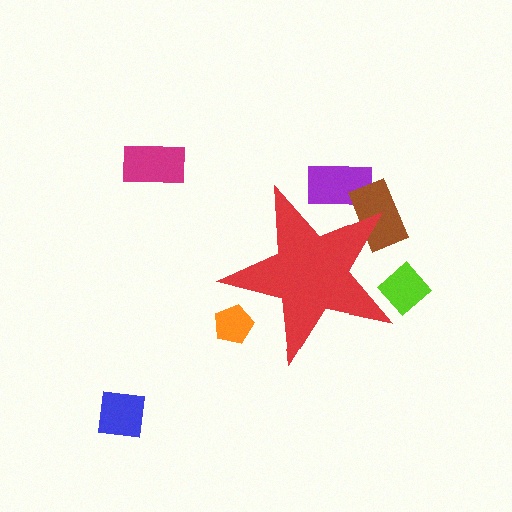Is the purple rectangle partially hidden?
Yes, the purple rectangle is partially hidden behind the red star.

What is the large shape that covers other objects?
A red star.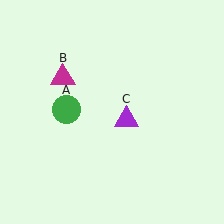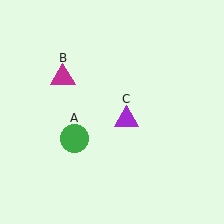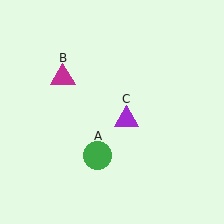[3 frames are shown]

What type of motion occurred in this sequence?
The green circle (object A) rotated counterclockwise around the center of the scene.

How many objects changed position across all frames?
1 object changed position: green circle (object A).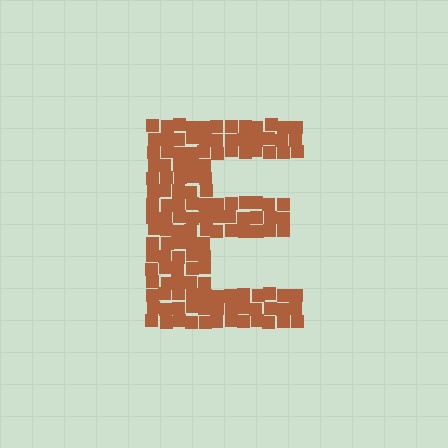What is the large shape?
The large shape is the letter E.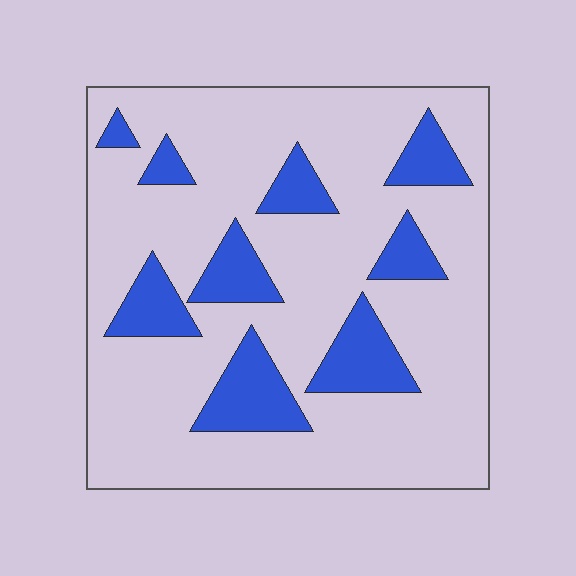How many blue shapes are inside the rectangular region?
9.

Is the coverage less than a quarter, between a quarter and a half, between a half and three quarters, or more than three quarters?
Less than a quarter.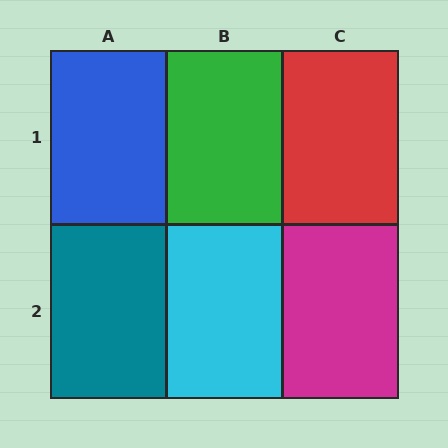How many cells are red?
1 cell is red.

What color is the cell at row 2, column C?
Magenta.